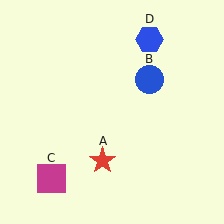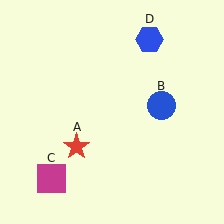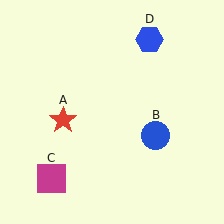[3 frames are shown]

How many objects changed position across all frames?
2 objects changed position: red star (object A), blue circle (object B).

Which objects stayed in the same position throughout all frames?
Magenta square (object C) and blue hexagon (object D) remained stationary.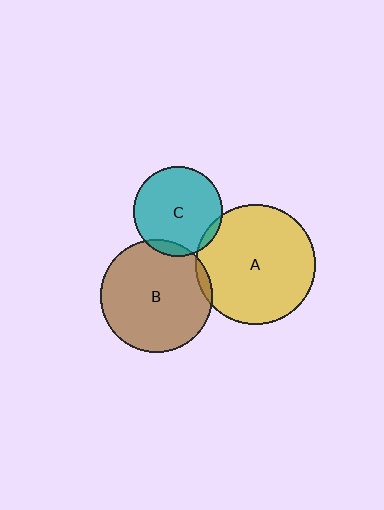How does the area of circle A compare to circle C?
Approximately 1.8 times.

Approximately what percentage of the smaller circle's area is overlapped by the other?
Approximately 5%.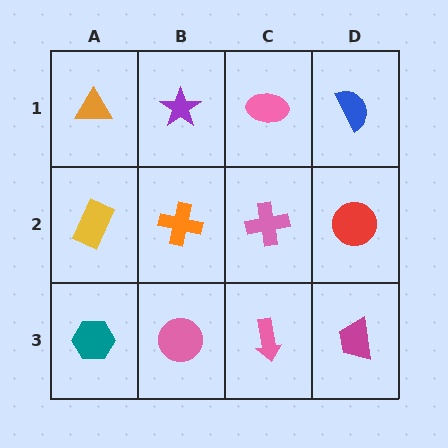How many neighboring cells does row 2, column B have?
4.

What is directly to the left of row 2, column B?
A yellow rectangle.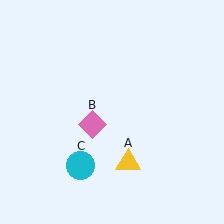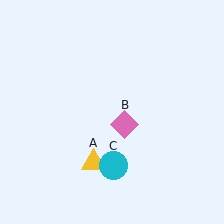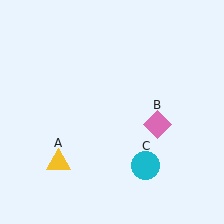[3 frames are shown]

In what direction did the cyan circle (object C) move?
The cyan circle (object C) moved right.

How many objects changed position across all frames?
3 objects changed position: yellow triangle (object A), pink diamond (object B), cyan circle (object C).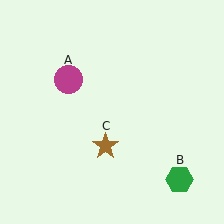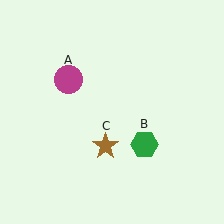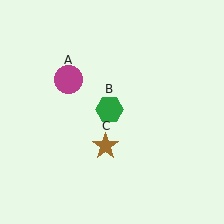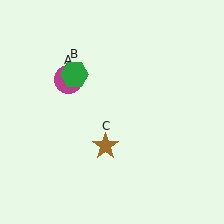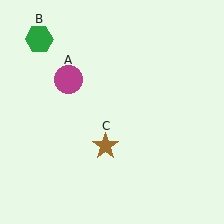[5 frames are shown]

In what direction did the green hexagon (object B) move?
The green hexagon (object B) moved up and to the left.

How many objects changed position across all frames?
1 object changed position: green hexagon (object B).